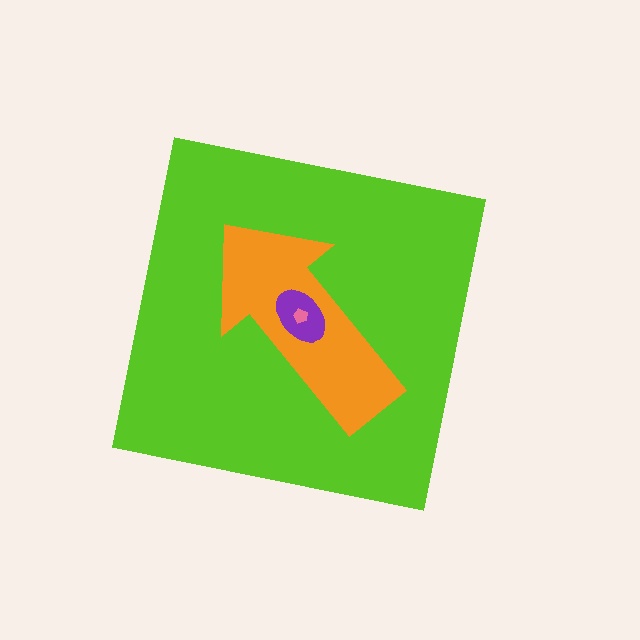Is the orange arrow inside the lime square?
Yes.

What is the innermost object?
The pink pentagon.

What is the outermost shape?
The lime square.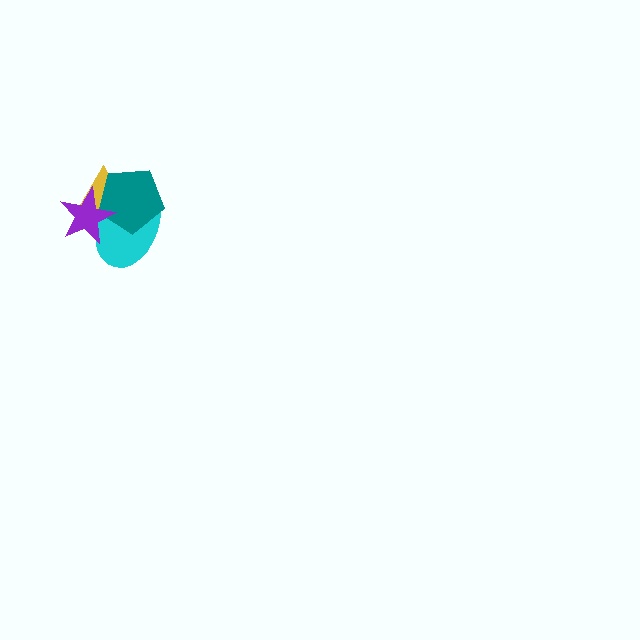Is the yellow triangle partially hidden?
Yes, it is partially covered by another shape.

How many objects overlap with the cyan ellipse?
3 objects overlap with the cyan ellipse.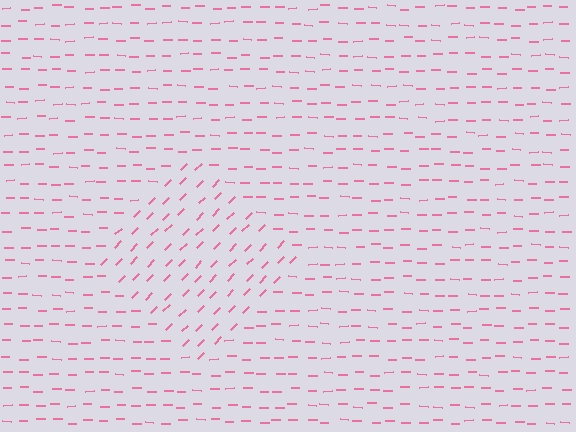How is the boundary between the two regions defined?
The boundary is defined purely by a change in line orientation (approximately 45 degrees difference). All lines are the same color and thickness.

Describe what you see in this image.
The image is filled with small pink line segments. A diamond region in the image has lines oriented differently from the surrounding lines, creating a visible texture boundary.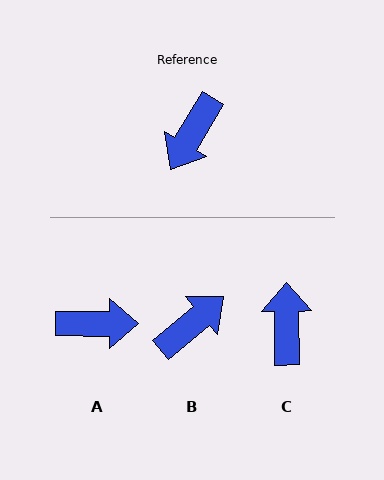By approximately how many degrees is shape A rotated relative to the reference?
Approximately 121 degrees counter-clockwise.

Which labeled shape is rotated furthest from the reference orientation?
B, about 161 degrees away.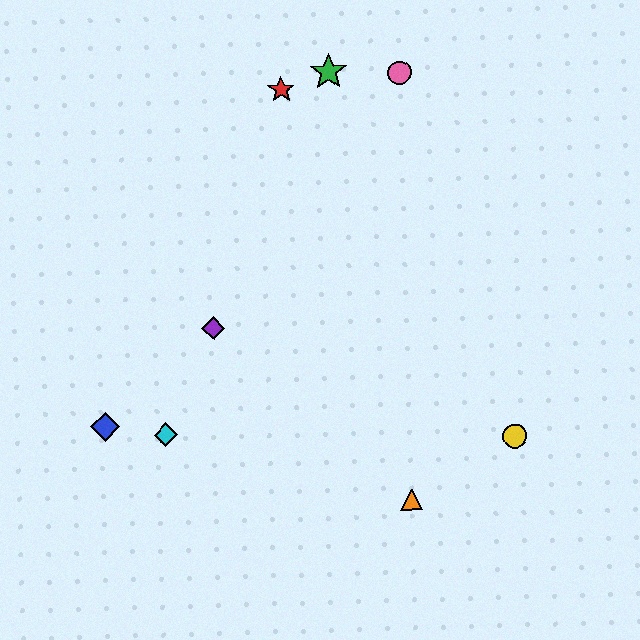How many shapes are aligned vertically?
2 shapes (the orange triangle, the pink circle) are aligned vertically.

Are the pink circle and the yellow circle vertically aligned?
No, the pink circle is at x≈400 and the yellow circle is at x≈515.